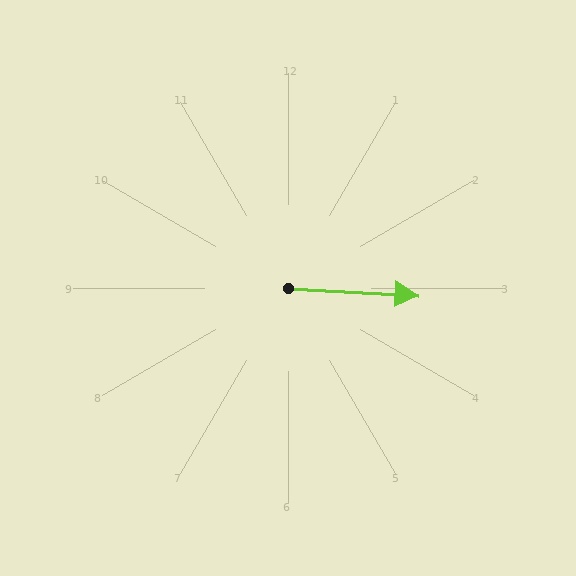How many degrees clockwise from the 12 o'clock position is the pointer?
Approximately 93 degrees.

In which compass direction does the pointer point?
East.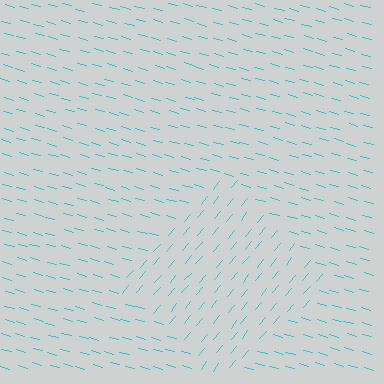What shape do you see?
I see a diamond.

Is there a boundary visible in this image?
Yes, there is a texture boundary formed by a change in line orientation.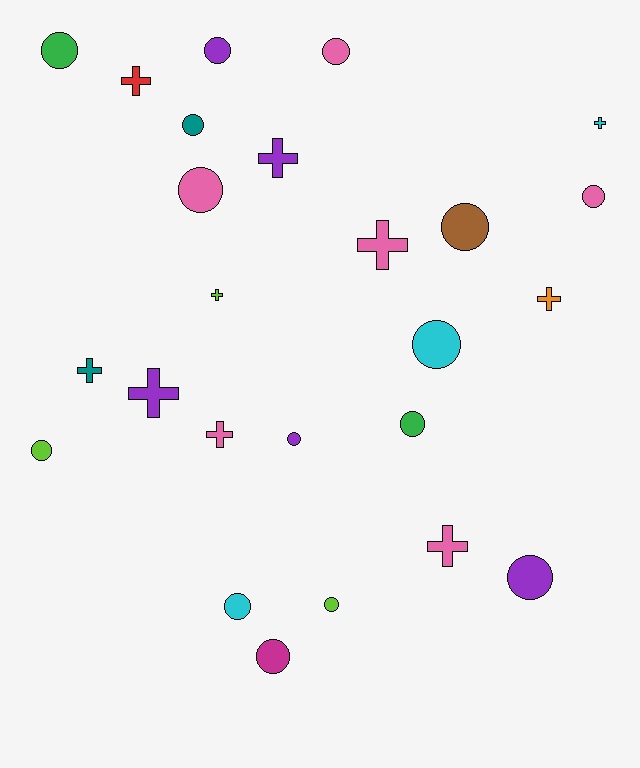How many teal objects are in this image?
There are 2 teal objects.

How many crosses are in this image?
There are 10 crosses.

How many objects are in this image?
There are 25 objects.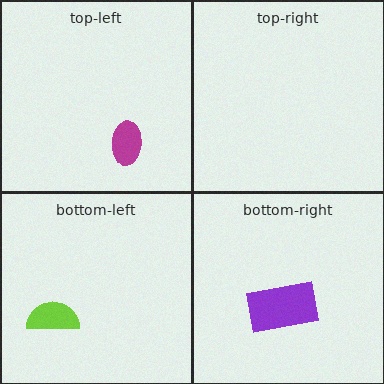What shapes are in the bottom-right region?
The purple rectangle.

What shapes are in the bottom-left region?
The lime semicircle.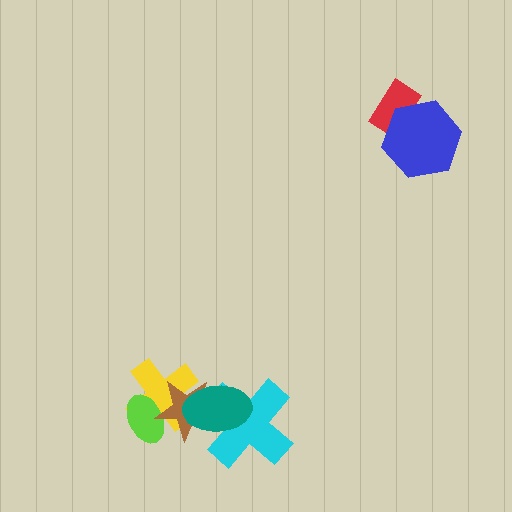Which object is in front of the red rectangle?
The blue hexagon is in front of the red rectangle.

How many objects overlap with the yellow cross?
3 objects overlap with the yellow cross.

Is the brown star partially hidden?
Yes, it is partially covered by another shape.